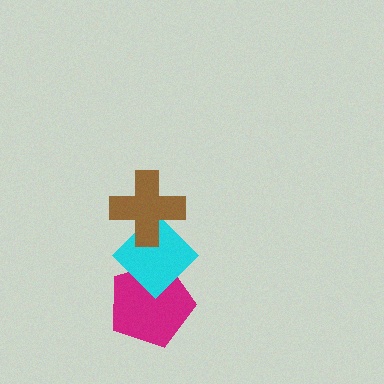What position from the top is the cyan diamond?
The cyan diamond is 2nd from the top.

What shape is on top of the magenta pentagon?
The cyan diamond is on top of the magenta pentagon.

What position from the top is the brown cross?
The brown cross is 1st from the top.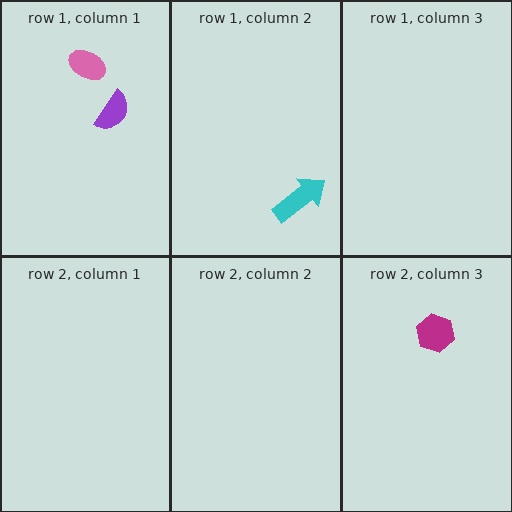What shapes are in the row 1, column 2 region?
The cyan arrow.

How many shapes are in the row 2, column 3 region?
1.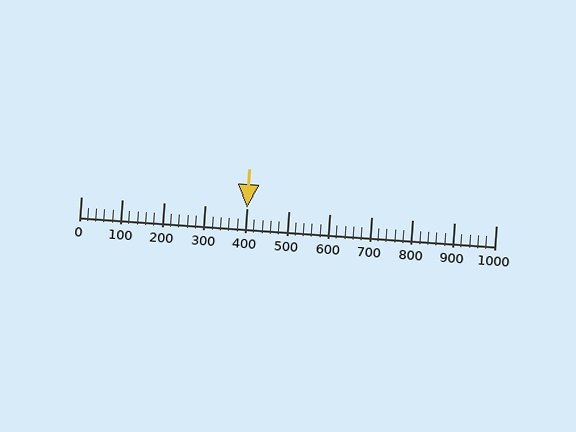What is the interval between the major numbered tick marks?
The major tick marks are spaced 100 units apart.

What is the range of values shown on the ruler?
The ruler shows values from 0 to 1000.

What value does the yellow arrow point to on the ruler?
The yellow arrow points to approximately 400.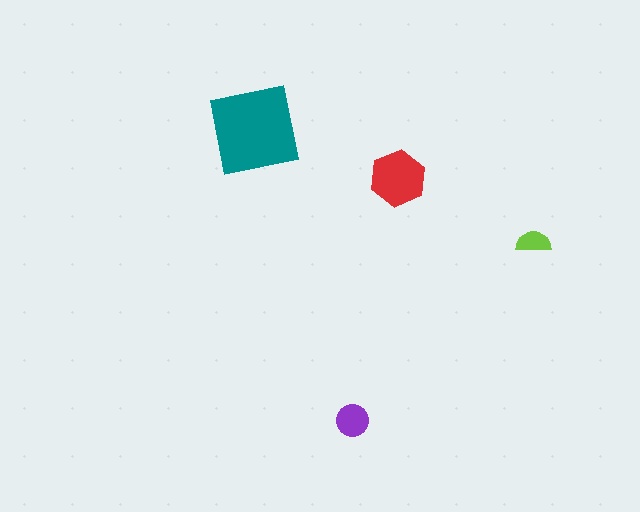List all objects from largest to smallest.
The teal square, the red hexagon, the purple circle, the lime semicircle.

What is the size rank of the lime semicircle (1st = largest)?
4th.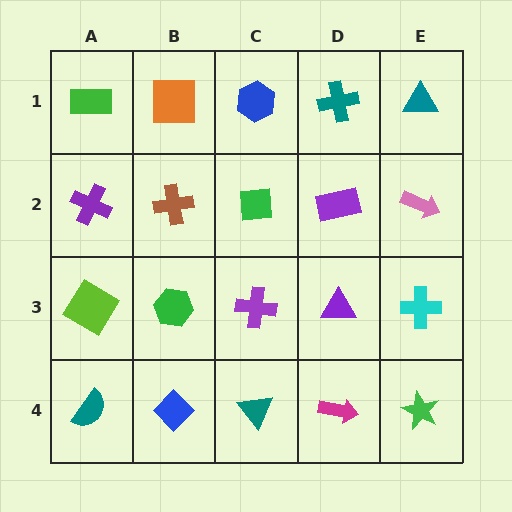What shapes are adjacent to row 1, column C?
A green square (row 2, column C), an orange square (row 1, column B), a teal cross (row 1, column D).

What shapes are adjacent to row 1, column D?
A purple rectangle (row 2, column D), a blue hexagon (row 1, column C), a teal triangle (row 1, column E).